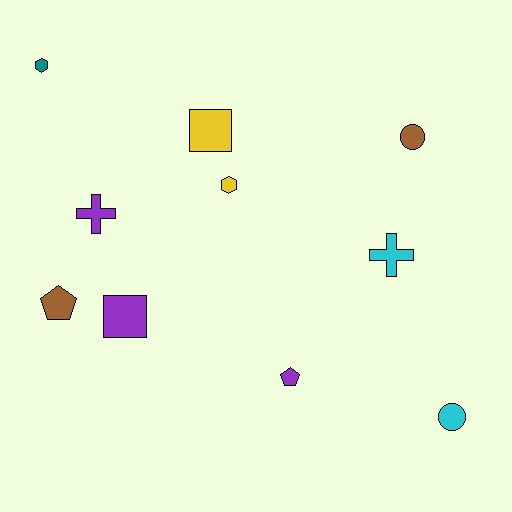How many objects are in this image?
There are 10 objects.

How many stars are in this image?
There are no stars.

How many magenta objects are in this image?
There are no magenta objects.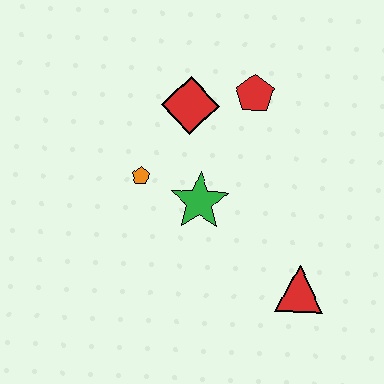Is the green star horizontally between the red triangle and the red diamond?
Yes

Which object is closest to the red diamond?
The red pentagon is closest to the red diamond.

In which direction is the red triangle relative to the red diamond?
The red triangle is below the red diamond.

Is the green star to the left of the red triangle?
Yes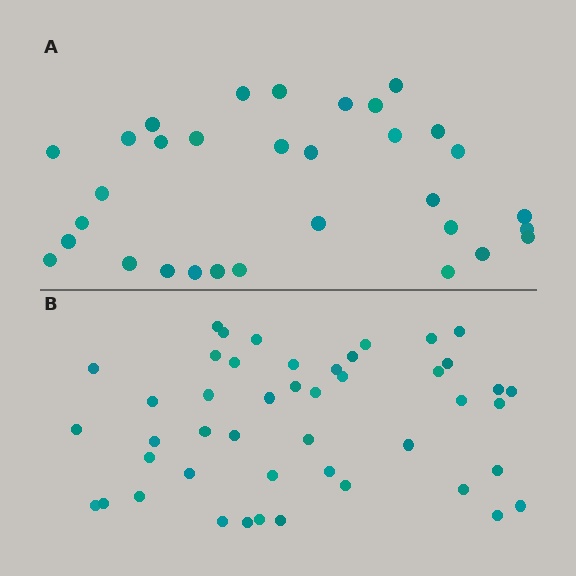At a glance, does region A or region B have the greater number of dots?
Region B (the bottom region) has more dots.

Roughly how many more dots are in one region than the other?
Region B has approximately 15 more dots than region A.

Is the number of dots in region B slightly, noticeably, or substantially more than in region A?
Region B has noticeably more, but not dramatically so. The ratio is roughly 1.4 to 1.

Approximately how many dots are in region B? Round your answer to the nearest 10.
About 50 dots. (The exact count is 46, which rounds to 50.)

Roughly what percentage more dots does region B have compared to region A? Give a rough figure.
About 45% more.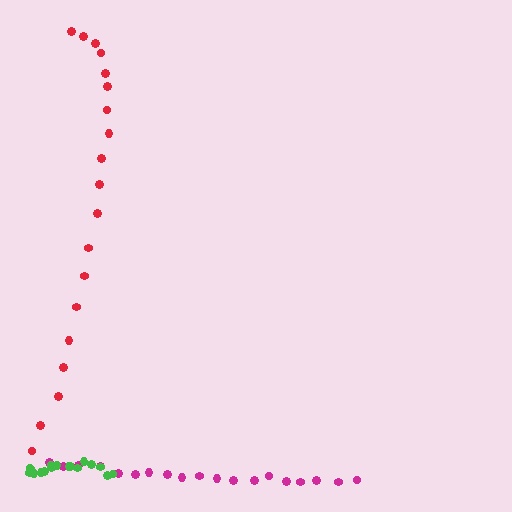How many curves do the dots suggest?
There are 3 distinct paths.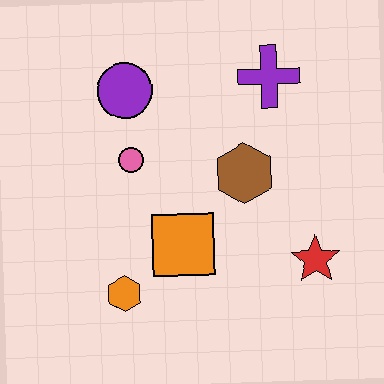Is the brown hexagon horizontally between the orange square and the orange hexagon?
No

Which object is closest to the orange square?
The orange hexagon is closest to the orange square.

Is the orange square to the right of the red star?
No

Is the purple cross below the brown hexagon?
No